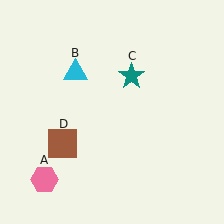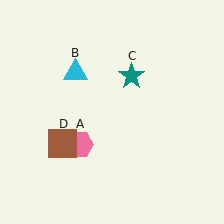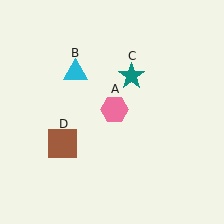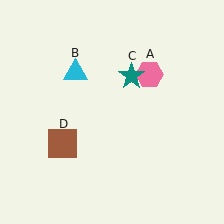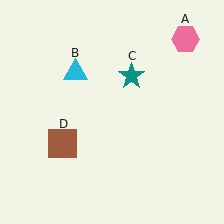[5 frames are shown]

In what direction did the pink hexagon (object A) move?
The pink hexagon (object A) moved up and to the right.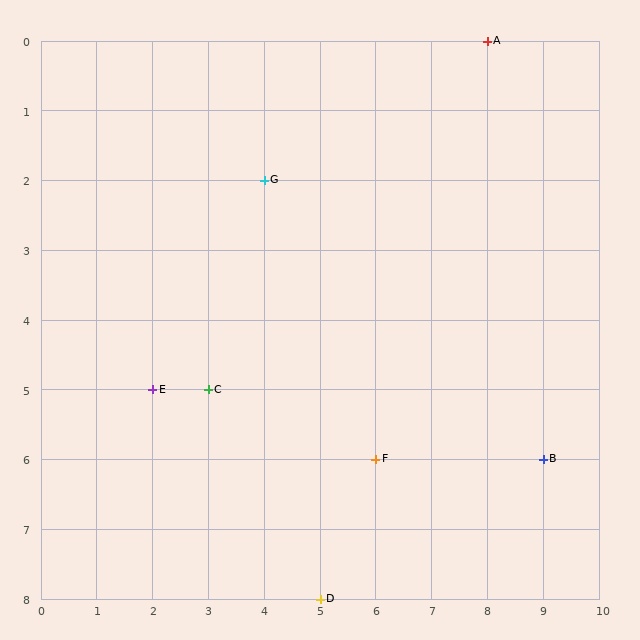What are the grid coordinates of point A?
Point A is at grid coordinates (8, 0).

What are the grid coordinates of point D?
Point D is at grid coordinates (5, 8).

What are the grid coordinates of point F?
Point F is at grid coordinates (6, 6).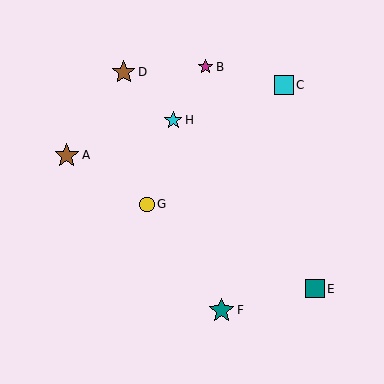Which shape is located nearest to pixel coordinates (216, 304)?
The teal star (labeled F) at (222, 310) is nearest to that location.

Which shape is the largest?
The teal star (labeled F) is the largest.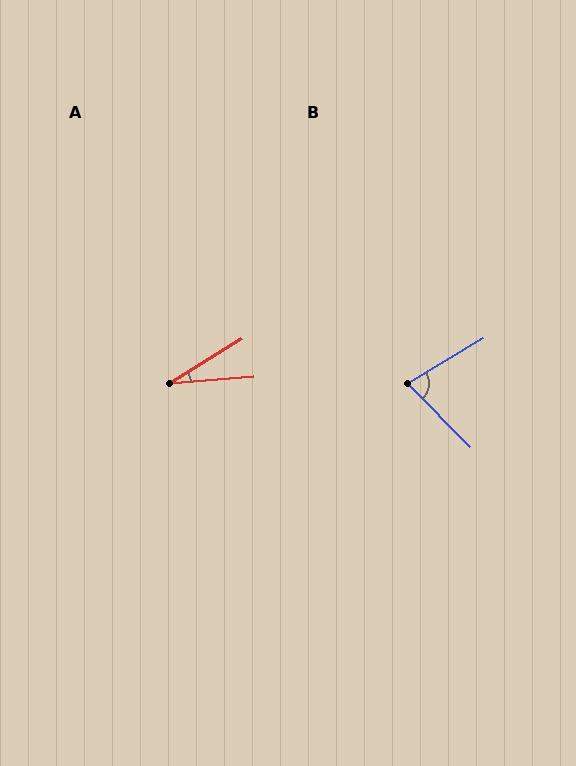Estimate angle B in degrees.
Approximately 76 degrees.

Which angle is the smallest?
A, at approximately 27 degrees.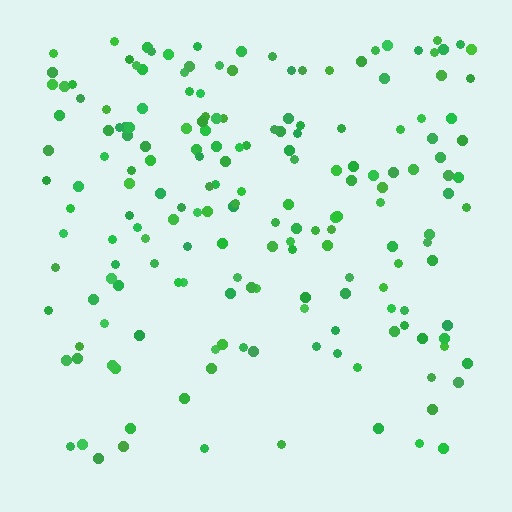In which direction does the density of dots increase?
From bottom to top, with the top side densest.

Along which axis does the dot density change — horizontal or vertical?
Vertical.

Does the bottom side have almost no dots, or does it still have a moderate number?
Still a moderate number, just noticeably fewer than the top.